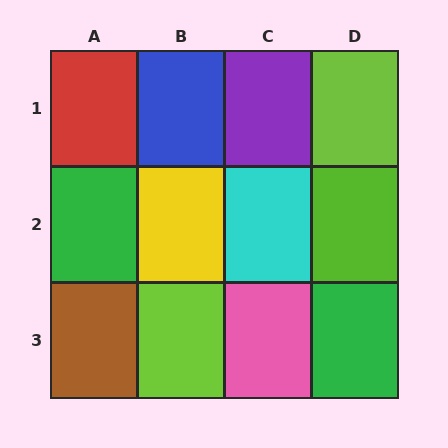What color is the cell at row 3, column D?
Green.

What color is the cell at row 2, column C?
Cyan.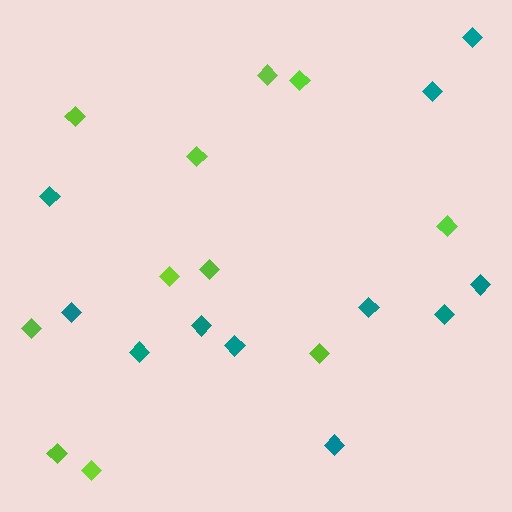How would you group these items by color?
There are 2 groups: one group of teal diamonds (11) and one group of lime diamonds (11).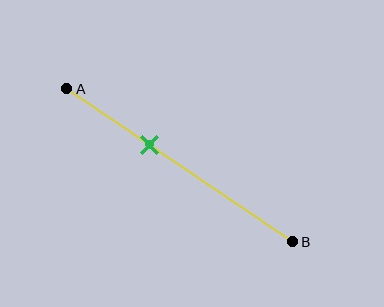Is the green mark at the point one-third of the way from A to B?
No, the mark is at about 35% from A, not at the 33% one-third point.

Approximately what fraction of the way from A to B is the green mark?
The green mark is approximately 35% of the way from A to B.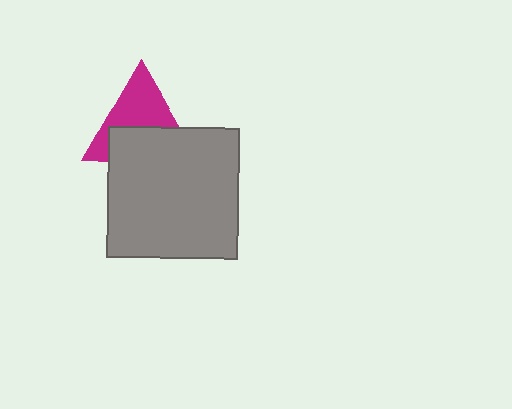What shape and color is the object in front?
The object in front is a gray square.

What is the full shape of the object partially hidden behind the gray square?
The partially hidden object is a magenta triangle.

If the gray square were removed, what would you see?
You would see the complete magenta triangle.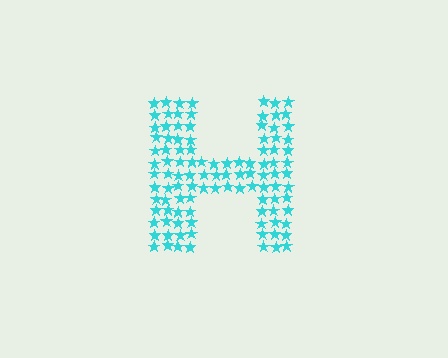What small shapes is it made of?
It is made of small stars.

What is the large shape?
The large shape is the letter H.